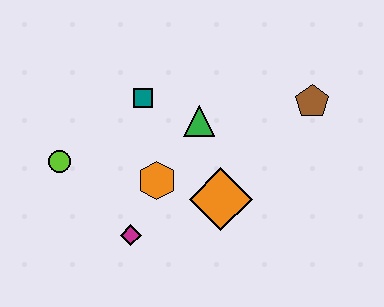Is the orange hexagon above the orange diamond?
Yes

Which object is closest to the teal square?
The green triangle is closest to the teal square.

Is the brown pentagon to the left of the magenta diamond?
No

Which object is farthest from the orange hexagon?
The brown pentagon is farthest from the orange hexagon.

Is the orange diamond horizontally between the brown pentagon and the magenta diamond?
Yes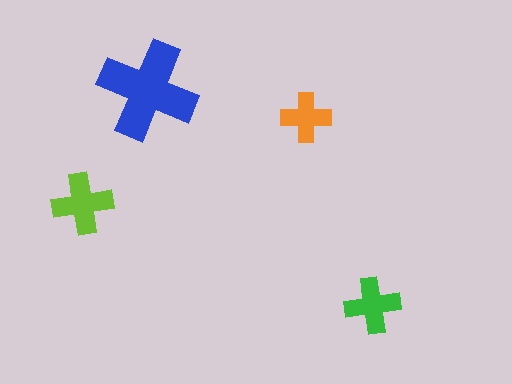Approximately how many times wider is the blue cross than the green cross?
About 2 times wider.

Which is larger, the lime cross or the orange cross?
The lime one.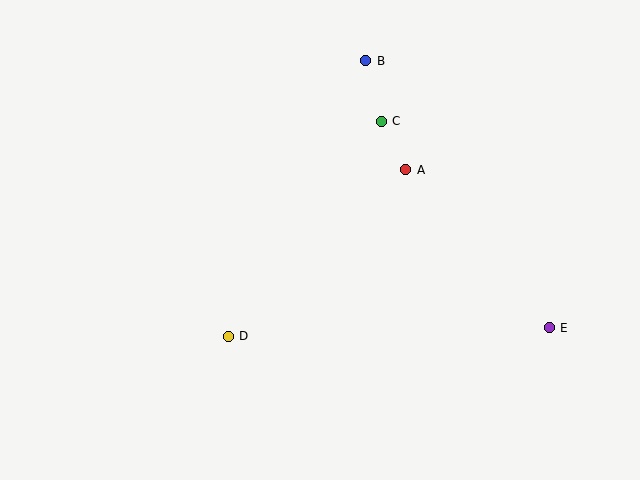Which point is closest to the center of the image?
Point A at (406, 170) is closest to the center.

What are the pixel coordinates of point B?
Point B is at (366, 61).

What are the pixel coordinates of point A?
Point A is at (406, 170).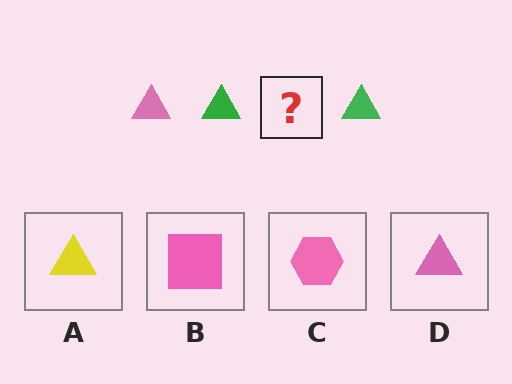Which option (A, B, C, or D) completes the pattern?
D.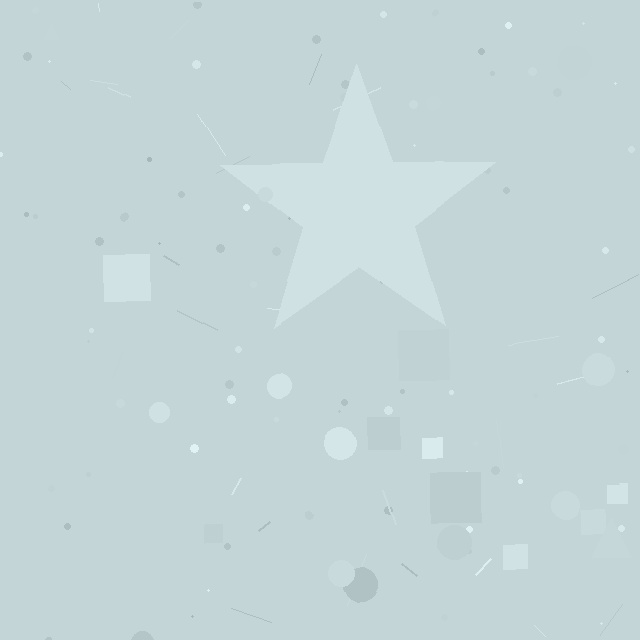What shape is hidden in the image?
A star is hidden in the image.